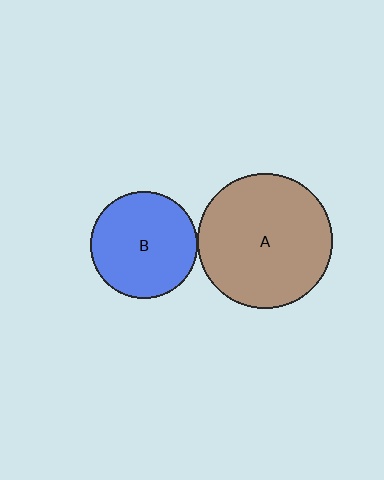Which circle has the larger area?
Circle A (brown).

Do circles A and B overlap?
Yes.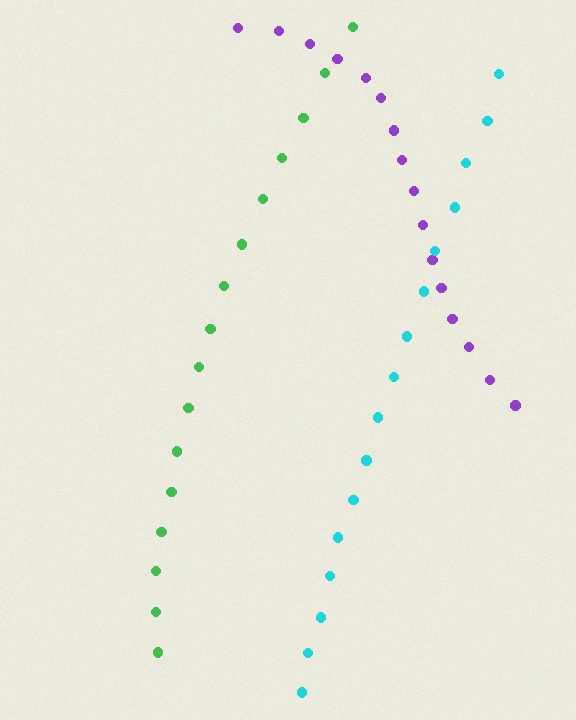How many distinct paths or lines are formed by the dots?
There are 3 distinct paths.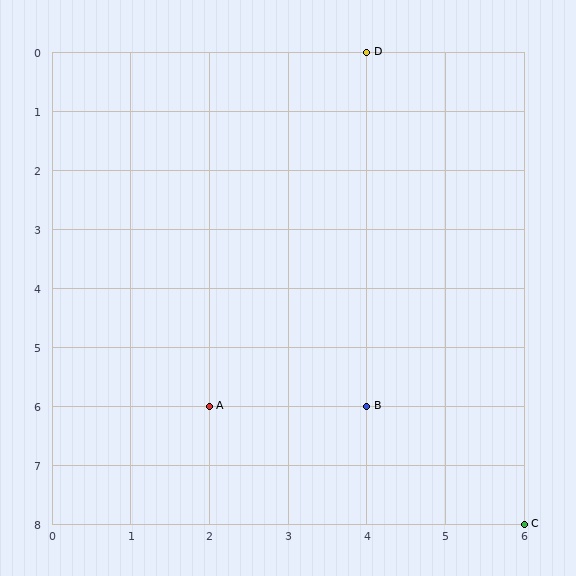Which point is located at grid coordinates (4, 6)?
Point B is at (4, 6).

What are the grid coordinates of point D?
Point D is at grid coordinates (4, 0).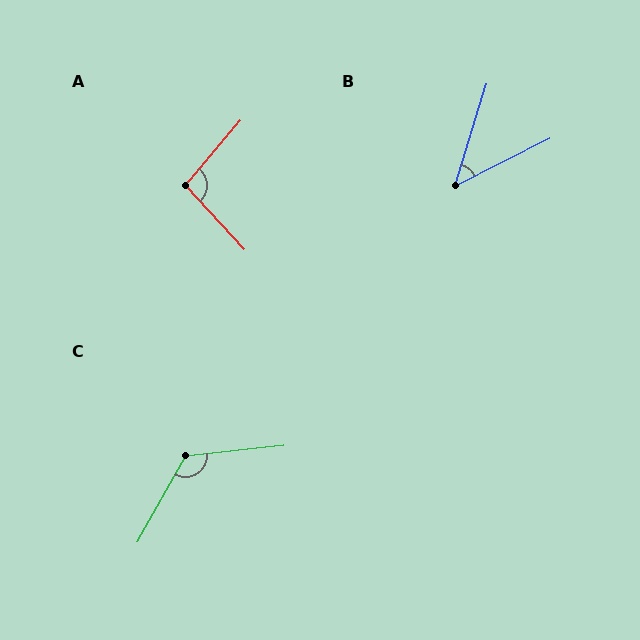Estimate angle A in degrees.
Approximately 97 degrees.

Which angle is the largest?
C, at approximately 126 degrees.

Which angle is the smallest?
B, at approximately 46 degrees.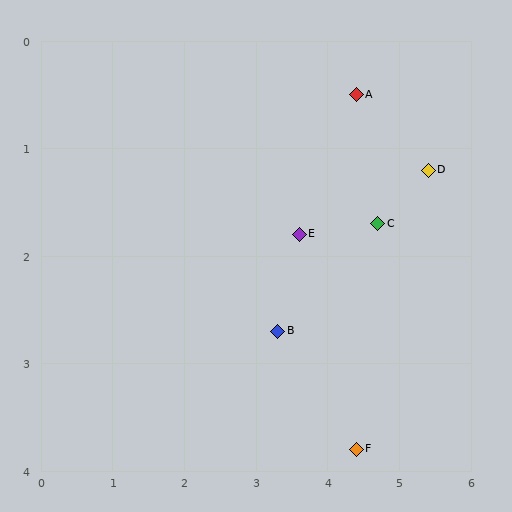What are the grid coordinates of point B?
Point B is at approximately (3.3, 2.7).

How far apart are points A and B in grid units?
Points A and B are about 2.5 grid units apart.